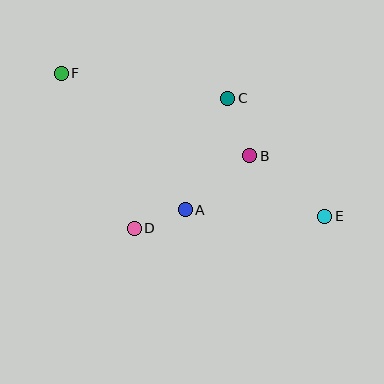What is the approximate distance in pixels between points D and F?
The distance between D and F is approximately 171 pixels.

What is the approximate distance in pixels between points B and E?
The distance between B and E is approximately 97 pixels.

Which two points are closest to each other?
Points A and D are closest to each other.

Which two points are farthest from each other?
Points E and F are farthest from each other.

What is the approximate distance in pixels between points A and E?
The distance between A and E is approximately 140 pixels.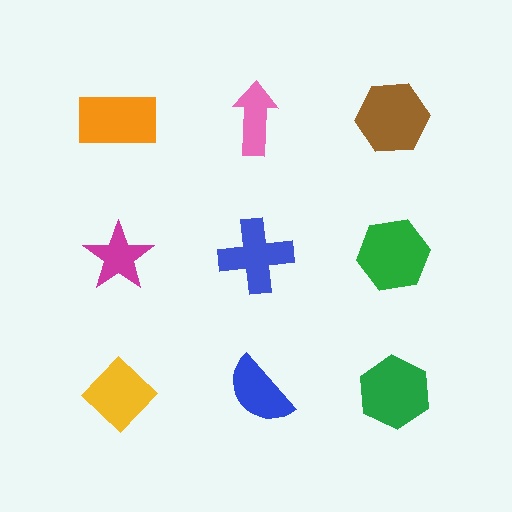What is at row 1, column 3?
A brown hexagon.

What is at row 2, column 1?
A magenta star.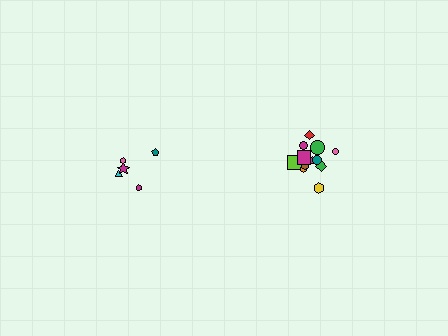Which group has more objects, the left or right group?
The right group.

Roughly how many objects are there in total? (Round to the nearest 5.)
Roughly 15 objects in total.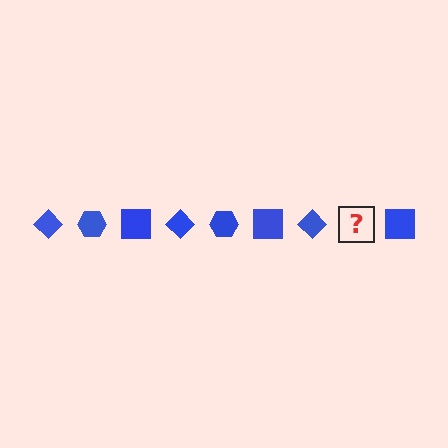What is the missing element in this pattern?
The missing element is a blue hexagon.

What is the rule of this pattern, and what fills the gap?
The rule is that the pattern cycles through diamond, hexagon, square shapes in blue. The gap should be filled with a blue hexagon.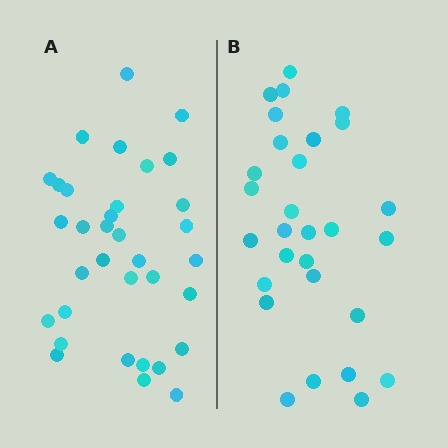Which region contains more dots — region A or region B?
Region A (the left region) has more dots.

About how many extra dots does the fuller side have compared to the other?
Region A has about 5 more dots than region B.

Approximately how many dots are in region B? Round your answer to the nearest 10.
About 30 dots. (The exact count is 29, which rounds to 30.)